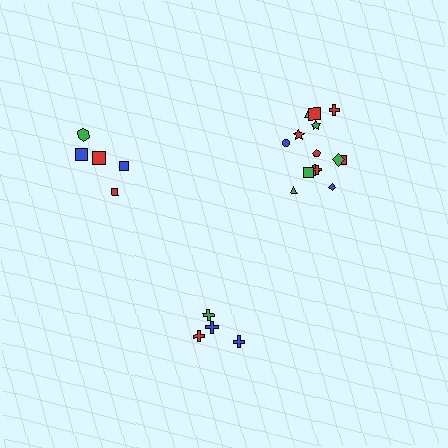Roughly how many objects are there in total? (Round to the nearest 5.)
Roughly 25 objects in total.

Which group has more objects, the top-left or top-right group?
The top-right group.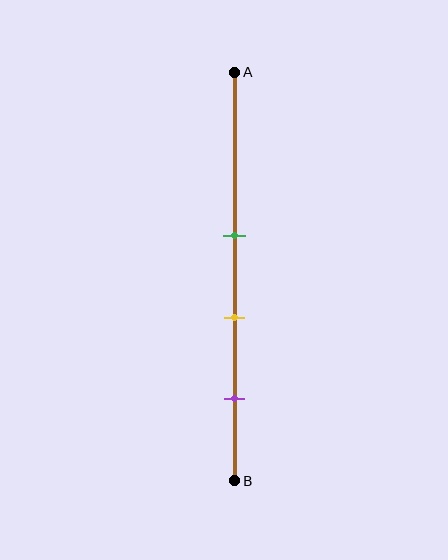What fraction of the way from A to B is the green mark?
The green mark is approximately 40% (0.4) of the way from A to B.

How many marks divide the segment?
There are 3 marks dividing the segment.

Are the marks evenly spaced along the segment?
Yes, the marks are approximately evenly spaced.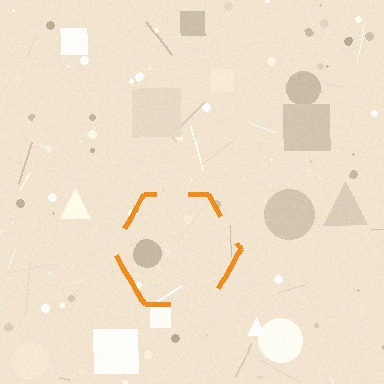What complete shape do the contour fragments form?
The contour fragments form a hexagon.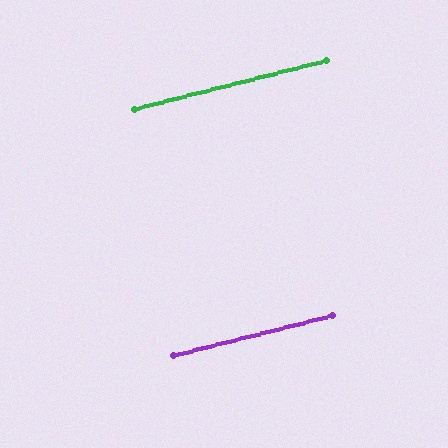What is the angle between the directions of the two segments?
Approximately 0 degrees.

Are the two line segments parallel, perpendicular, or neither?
Parallel — their directions differ by only 0.0°.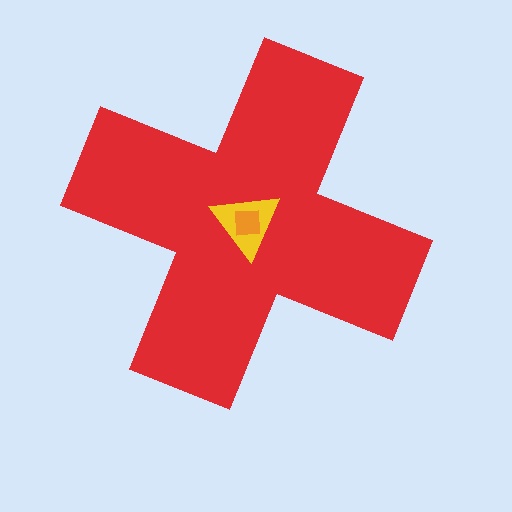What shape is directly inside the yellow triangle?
The orange square.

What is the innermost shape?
The orange square.